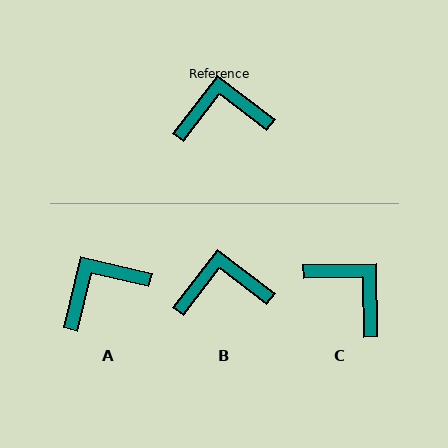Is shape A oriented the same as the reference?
No, it is off by about 24 degrees.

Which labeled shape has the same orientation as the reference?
B.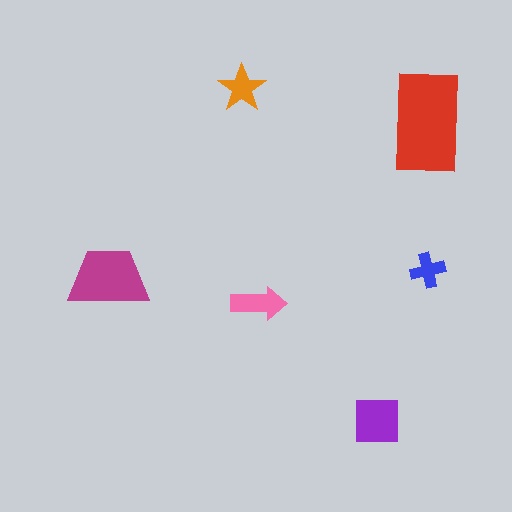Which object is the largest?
The red rectangle.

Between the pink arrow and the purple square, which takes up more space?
The purple square.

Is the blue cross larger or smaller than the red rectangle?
Smaller.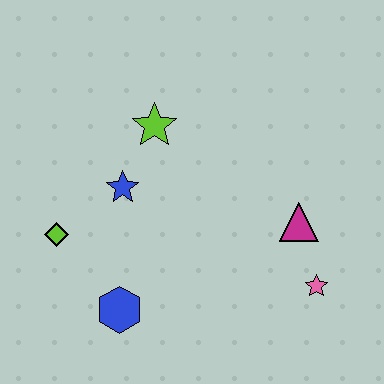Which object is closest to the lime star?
The blue star is closest to the lime star.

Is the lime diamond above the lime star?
No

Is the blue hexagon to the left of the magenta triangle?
Yes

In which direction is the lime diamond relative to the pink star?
The lime diamond is to the left of the pink star.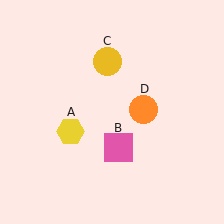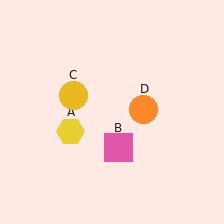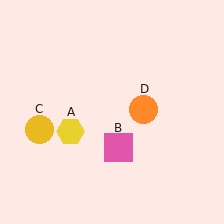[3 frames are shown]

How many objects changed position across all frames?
1 object changed position: yellow circle (object C).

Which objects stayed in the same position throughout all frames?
Yellow hexagon (object A) and pink square (object B) and orange circle (object D) remained stationary.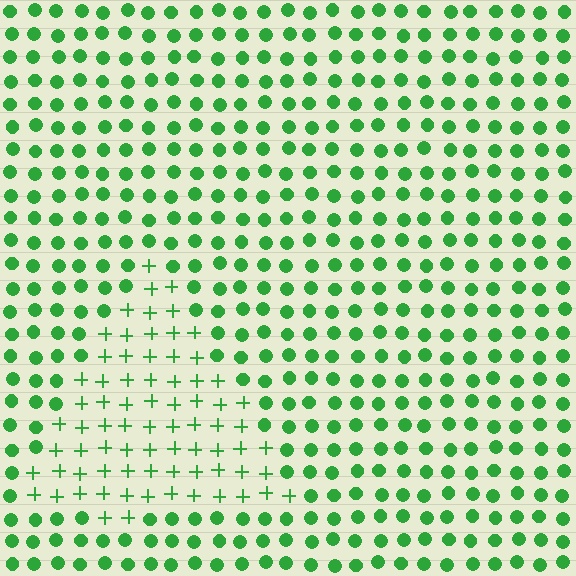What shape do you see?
I see a triangle.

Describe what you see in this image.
The image is filled with small green elements arranged in a uniform grid. A triangle-shaped region contains plus signs, while the surrounding area contains circles. The boundary is defined purely by the change in element shape.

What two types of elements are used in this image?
The image uses plus signs inside the triangle region and circles outside it.